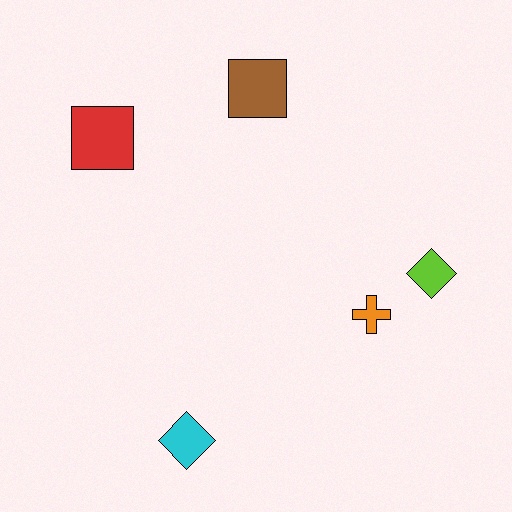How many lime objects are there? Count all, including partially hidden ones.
There is 1 lime object.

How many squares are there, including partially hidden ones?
There are 2 squares.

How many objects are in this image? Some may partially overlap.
There are 5 objects.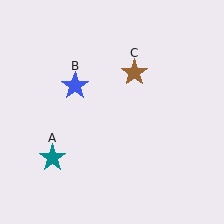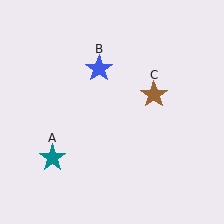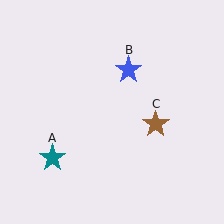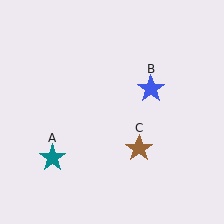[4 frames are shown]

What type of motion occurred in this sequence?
The blue star (object B), brown star (object C) rotated clockwise around the center of the scene.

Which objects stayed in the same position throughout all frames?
Teal star (object A) remained stationary.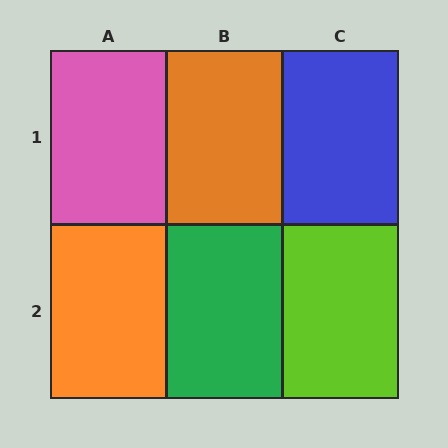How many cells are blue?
1 cell is blue.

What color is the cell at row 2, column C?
Lime.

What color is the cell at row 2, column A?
Orange.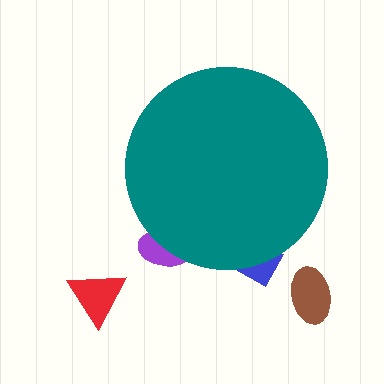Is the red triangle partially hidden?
No, the red triangle is fully visible.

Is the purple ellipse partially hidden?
Yes, the purple ellipse is partially hidden behind the teal circle.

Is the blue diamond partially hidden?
Yes, the blue diamond is partially hidden behind the teal circle.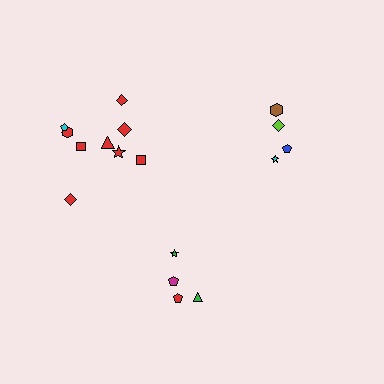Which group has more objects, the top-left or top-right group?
The top-left group.